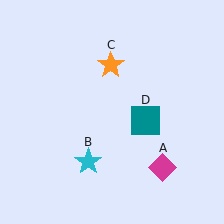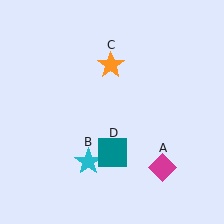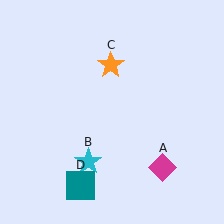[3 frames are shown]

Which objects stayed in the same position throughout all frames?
Magenta diamond (object A) and cyan star (object B) and orange star (object C) remained stationary.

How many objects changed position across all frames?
1 object changed position: teal square (object D).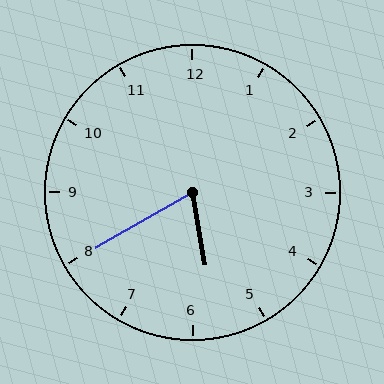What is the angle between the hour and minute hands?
Approximately 70 degrees.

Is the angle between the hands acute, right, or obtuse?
It is acute.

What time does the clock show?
5:40.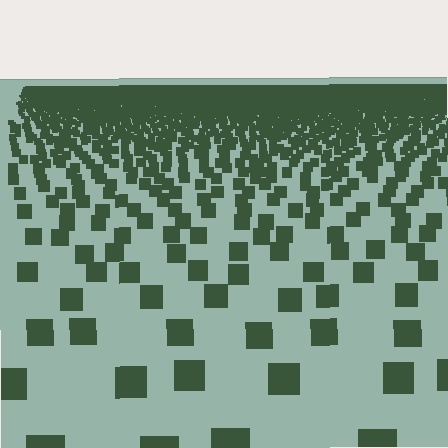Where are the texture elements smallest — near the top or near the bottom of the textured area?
Near the top.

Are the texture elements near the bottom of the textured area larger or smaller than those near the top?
Larger. Near the bottom, elements are closer to the viewer and appear at a bigger on-screen size.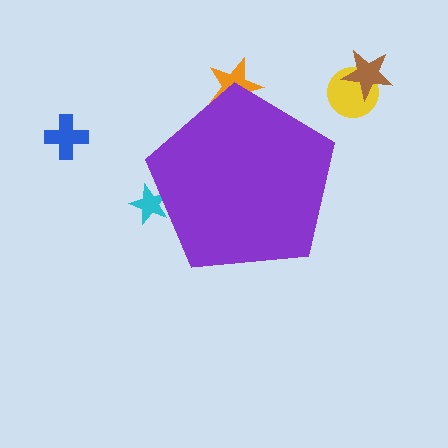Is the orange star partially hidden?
Yes, the orange star is partially hidden behind the purple pentagon.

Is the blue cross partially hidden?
No, the blue cross is fully visible.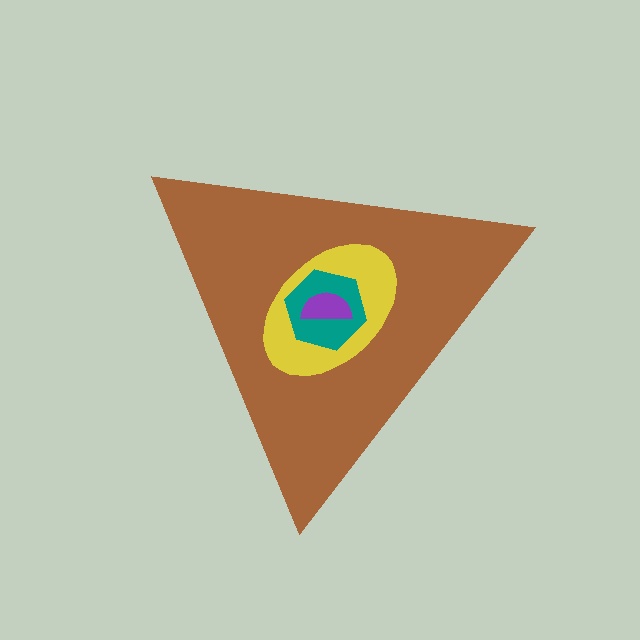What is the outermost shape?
The brown triangle.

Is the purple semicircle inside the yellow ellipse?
Yes.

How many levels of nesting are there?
4.